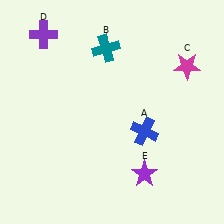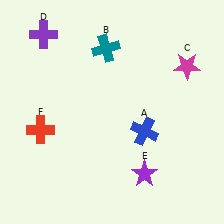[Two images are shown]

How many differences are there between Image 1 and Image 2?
There is 1 difference between the two images.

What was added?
A red cross (F) was added in Image 2.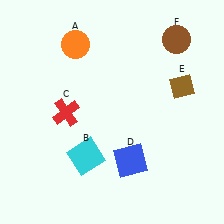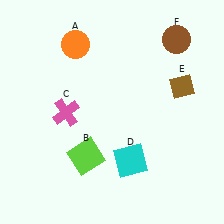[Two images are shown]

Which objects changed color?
B changed from cyan to lime. C changed from red to pink. D changed from blue to cyan.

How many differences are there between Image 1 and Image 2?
There are 3 differences between the two images.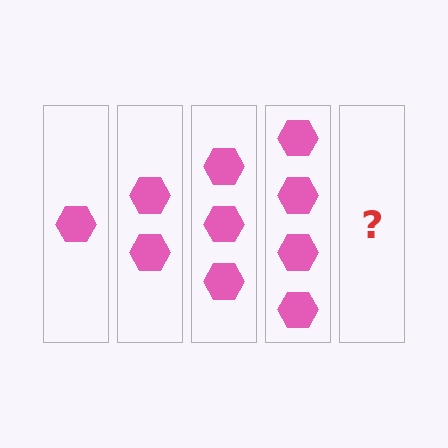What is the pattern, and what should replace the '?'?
The pattern is that each step adds one more hexagon. The '?' should be 5 hexagons.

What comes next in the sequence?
The next element should be 5 hexagons.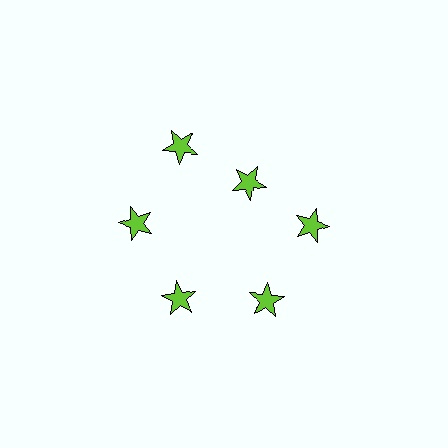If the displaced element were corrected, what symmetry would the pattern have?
It would have 6-fold rotational symmetry — the pattern would map onto itself every 60 degrees.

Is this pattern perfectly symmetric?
No. The 6 lime stars are arranged in a ring, but one element near the 1 o'clock position is pulled inward toward the center, breaking the 6-fold rotational symmetry.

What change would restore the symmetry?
The symmetry would be restored by moving it outward, back onto the ring so that all 6 stars sit at equal angles and equal distance from the center.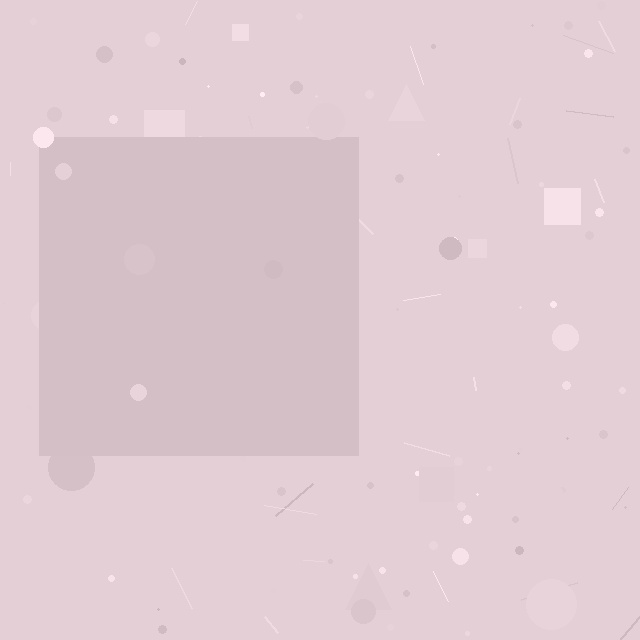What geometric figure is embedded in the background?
A square is embedded in the background.